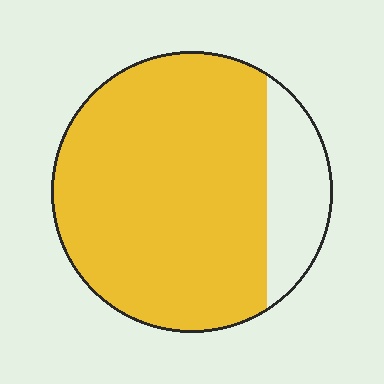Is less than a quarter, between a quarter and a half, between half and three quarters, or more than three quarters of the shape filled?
More than three quarters.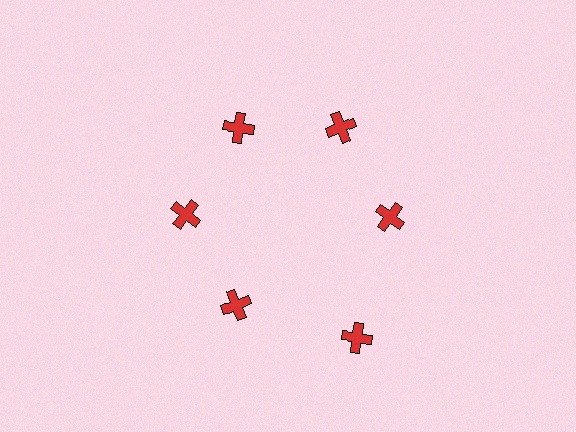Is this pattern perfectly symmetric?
No. The 6 red crosses are arranged in a ring, but one element near the 5 o'clock position is pushed outward from the center, breaking the 6-fold rotational symmetry.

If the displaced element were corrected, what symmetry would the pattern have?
It would have 6-fold rotational symmetry — the pattern would map onto itself every 60 degrees.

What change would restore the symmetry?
The symmetry would be restored by moving it inward, back onto the ring so that all 6 crosses sit at equal angles and equal distance from the center.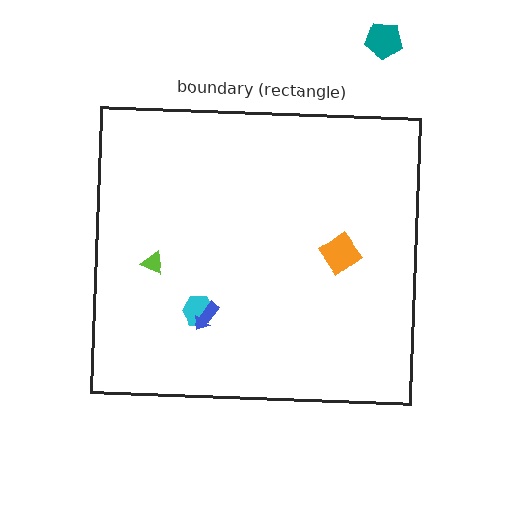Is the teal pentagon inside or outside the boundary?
Outside.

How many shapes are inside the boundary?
4 inside, 1 outside.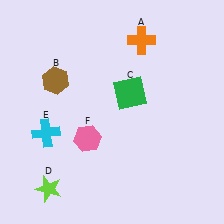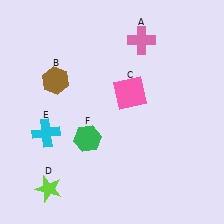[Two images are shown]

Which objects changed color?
A changed from orange to pink. C changed from green to pink. F changed from pink to green.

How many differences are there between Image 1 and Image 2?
There are 3 differences between the two images.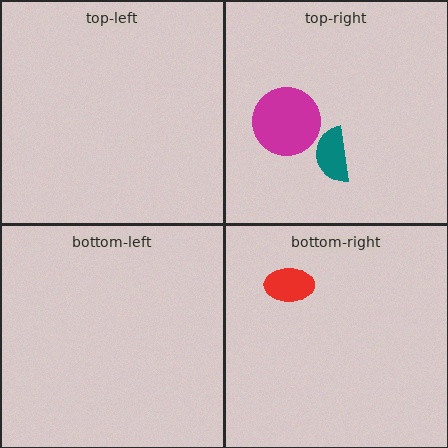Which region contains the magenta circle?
The top-right region.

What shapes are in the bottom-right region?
The red ellipse.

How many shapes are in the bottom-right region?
1.